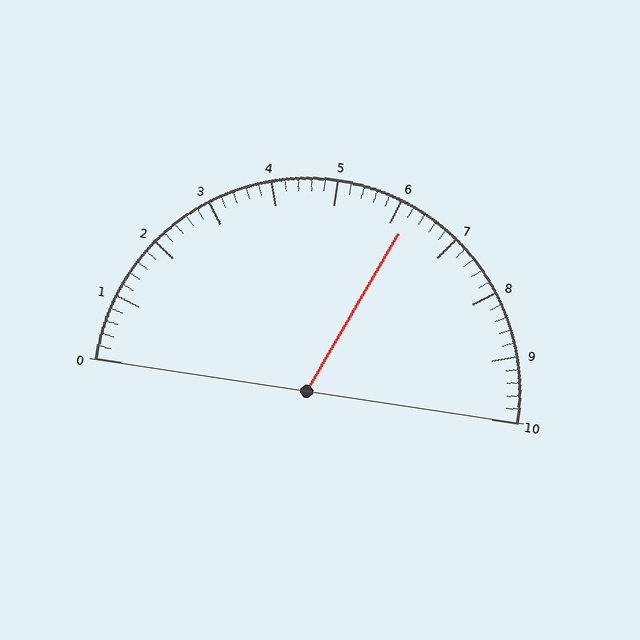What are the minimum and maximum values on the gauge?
The gauge ranges from 0 to 10.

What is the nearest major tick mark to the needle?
The nearest major tick mark is 6.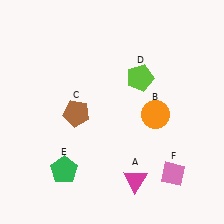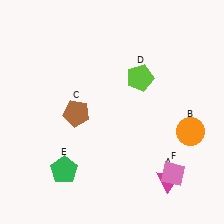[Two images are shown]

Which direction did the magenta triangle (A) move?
The magenta triangle (A) moved right.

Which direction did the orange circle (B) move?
The orange circle (B) moved right.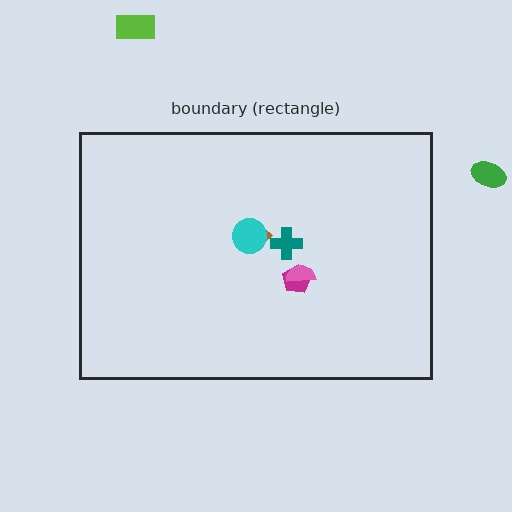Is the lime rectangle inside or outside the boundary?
Outside.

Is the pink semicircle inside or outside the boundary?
Inside.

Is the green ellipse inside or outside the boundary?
Outside.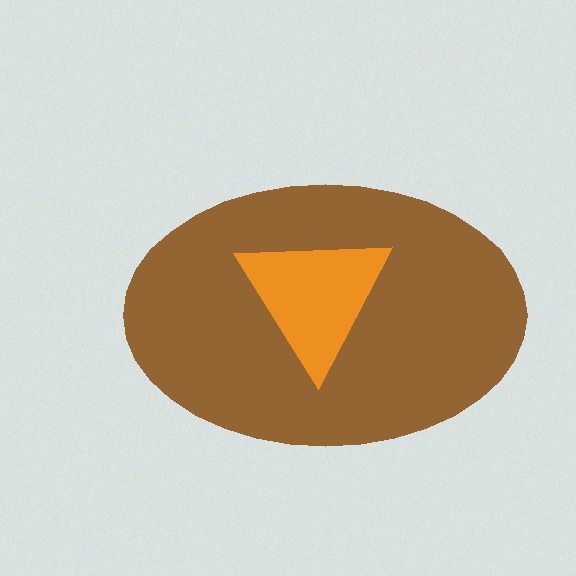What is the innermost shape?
The orange triangle.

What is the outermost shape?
The brown ellipse.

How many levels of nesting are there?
2.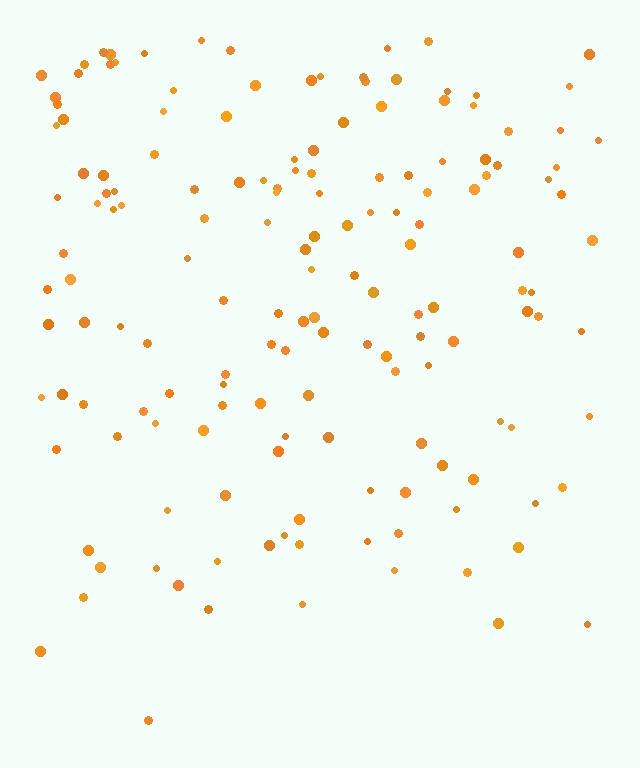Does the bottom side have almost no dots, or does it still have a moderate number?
Still a moderate number, just noticeably fewer than the top.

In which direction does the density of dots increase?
From bottom to top, with the top side densest.